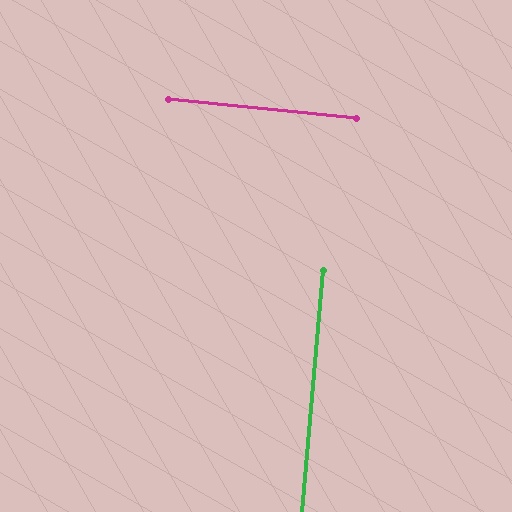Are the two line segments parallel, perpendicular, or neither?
Perpendicular — they meet at approximately 89°.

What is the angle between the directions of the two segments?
Approximately 89 degrees.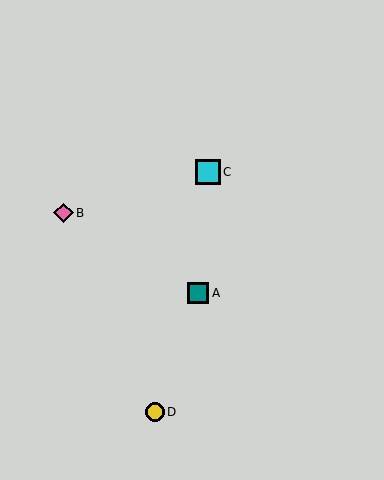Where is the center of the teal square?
The center of the teal square is at (198, 293).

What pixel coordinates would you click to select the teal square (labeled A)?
Click at (198, 293) to select the teal square A.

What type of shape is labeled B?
Shape B is a pink diamond.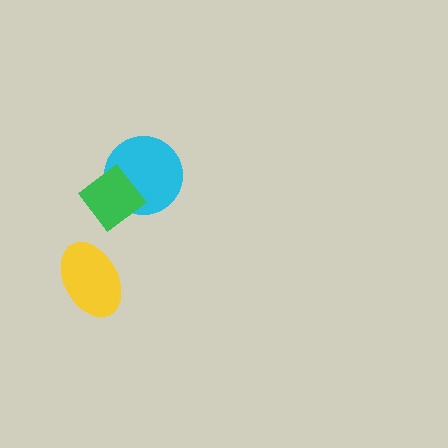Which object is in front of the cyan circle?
The green diamond is in front of the cyan circle.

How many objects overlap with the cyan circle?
1 object overlaps with the cyan circle.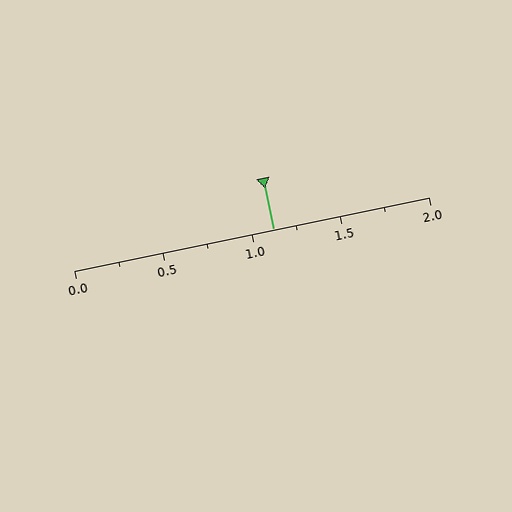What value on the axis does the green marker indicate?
The marker indicates approximately 1.12.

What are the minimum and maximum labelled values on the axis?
The axis runs from 0.0 to 2.0.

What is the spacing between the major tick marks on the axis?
The major ticks are spaced 0.5 apart.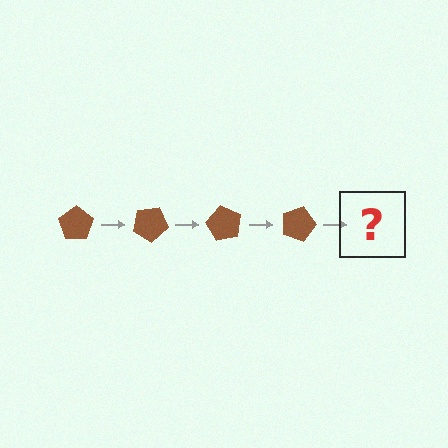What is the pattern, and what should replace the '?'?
The pattern is that the pentagon rotates 30 degrees each step. The '?' should be a brown pentagon rotated 120 degrees.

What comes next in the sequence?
The next element should be a brown pentagon rotated 120 degrees.